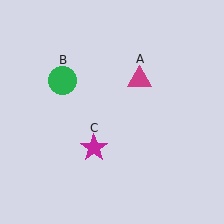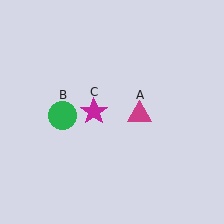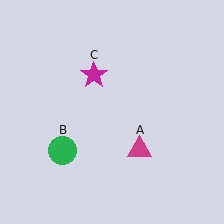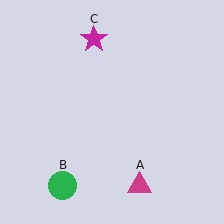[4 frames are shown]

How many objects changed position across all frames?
3 objects changed position: magenta triangle (object A), green circle (object B), magenta star (object C).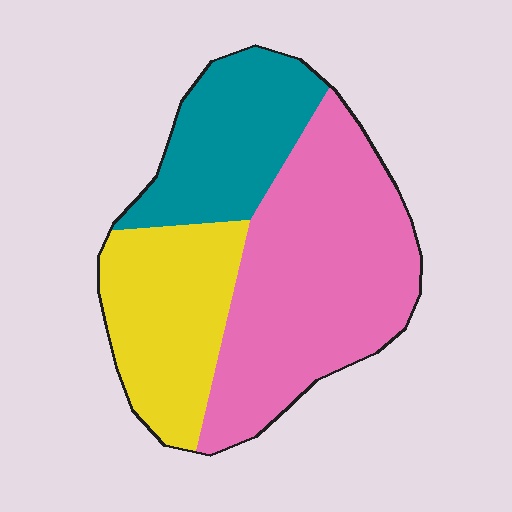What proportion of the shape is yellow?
Yellow takes up between a sixth and a third of the shape.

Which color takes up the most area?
Pink, at roughly 50%.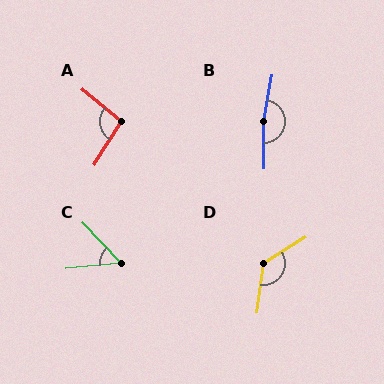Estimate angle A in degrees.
Approximately 97 degrees.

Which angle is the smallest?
C, at approximately 52 degrees.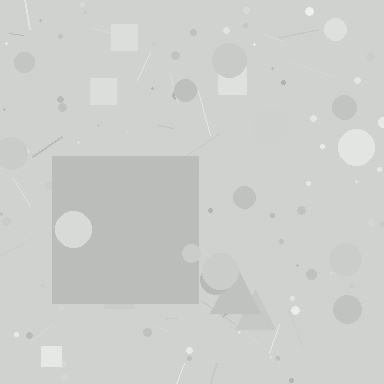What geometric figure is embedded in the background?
A square is embedded in the background.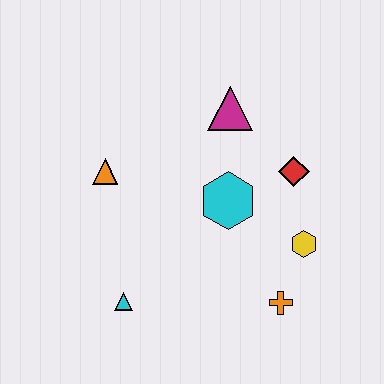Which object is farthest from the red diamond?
The cyan triangle is farthest from the red diamond.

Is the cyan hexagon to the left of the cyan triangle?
No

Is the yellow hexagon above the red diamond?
No